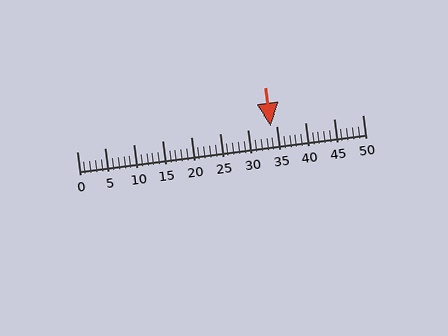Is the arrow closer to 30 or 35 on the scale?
The arrow is closer to 35.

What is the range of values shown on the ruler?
The ruler shows values from 0 to 50.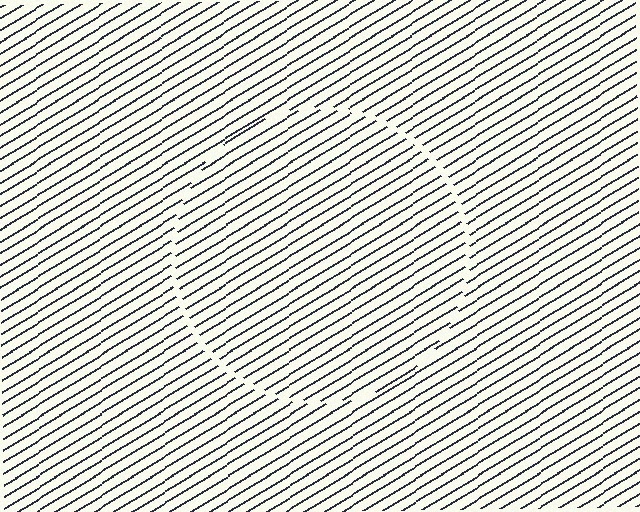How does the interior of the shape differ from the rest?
The interior of the shape contains the same grating, shifted by half a period — the contour is defined by the phase discontinuity where line-ends from the inner and outer gratings abut.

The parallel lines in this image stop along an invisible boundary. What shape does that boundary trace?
An illusory circle. The interior of the shape contains the same grating, shifted by half a period — the contour is defined by the phase discontinuity where line-ends from the inner and outer gratings abut.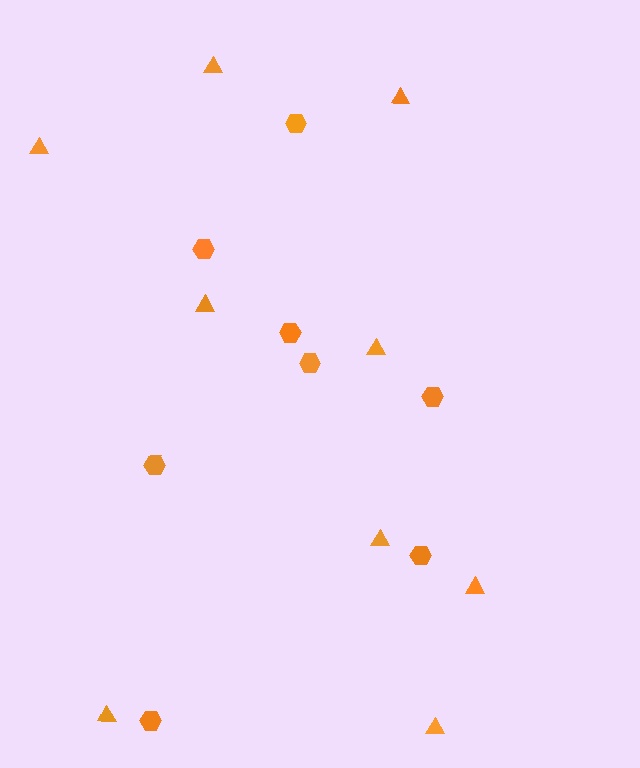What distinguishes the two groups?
There are 2 groups: one group of hexagons (8) and one group of triangles (9).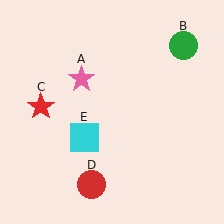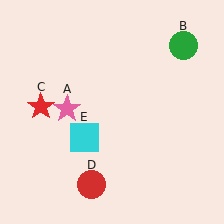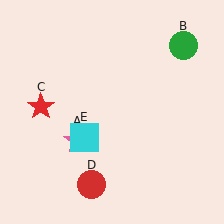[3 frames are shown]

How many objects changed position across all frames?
1 object changed position: pink star (object A).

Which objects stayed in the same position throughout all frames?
Green circle (object B) and red star (object C) and red circle (object D) and cyan square (object E) remained stationary.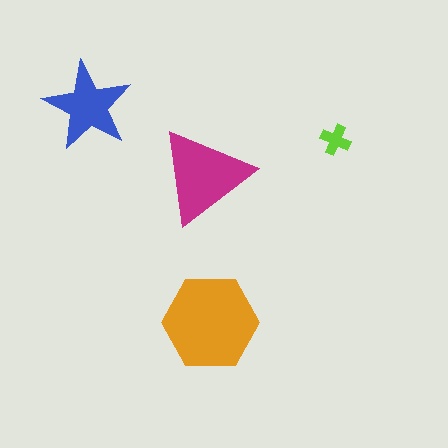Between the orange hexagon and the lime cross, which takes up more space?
The orange hexagon.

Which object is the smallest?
The lime cross.